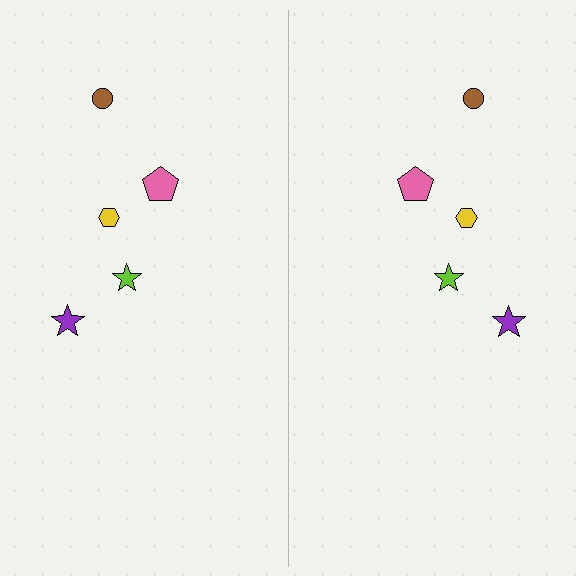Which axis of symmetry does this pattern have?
The pattern has a vertical axis of symmetry running through the center of the image.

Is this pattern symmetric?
Yes, this pattern has bilateral (reflection) symmetry.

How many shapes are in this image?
There are 10 shapes in this image.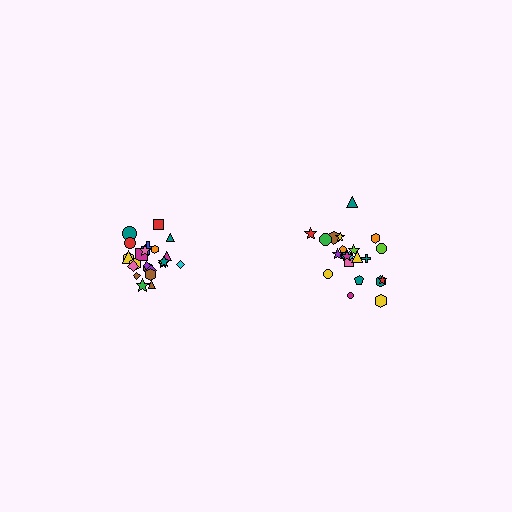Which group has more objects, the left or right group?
The left group.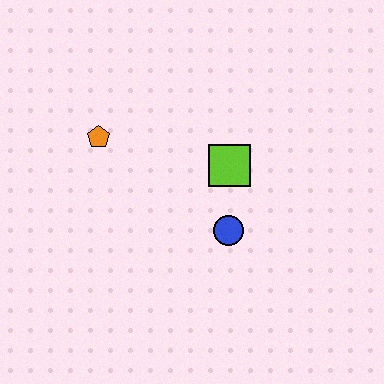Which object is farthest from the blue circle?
The orange pentagon is farthest from the blue circle.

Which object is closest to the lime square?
The blue circle is closest to the lime square.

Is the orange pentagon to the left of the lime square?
Yes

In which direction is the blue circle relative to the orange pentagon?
The blue circle is to the right of the orange pentagon.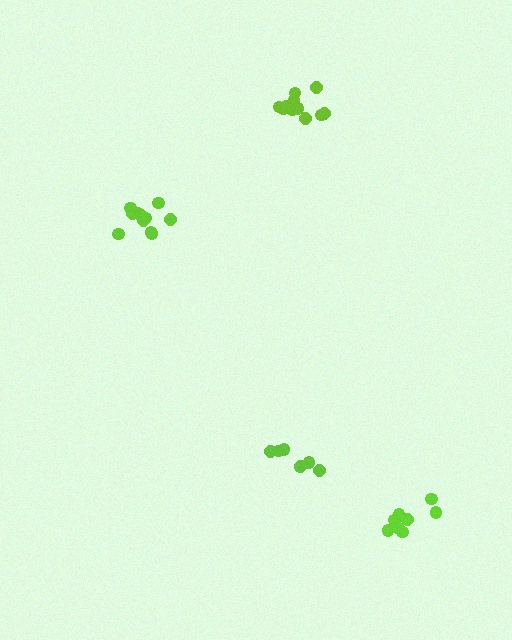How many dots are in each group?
Group 1: 7 dots, Group 2: 11 dots, Group 3: 11 dots, Group 4: 8 dots (37 total).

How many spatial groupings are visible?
There are 4 spatial groupings.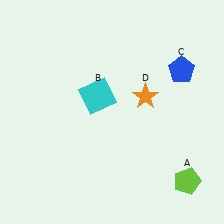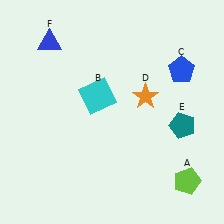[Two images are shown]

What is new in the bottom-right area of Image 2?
A teal pentagon (E) was added in the bottom-right area of Image 2.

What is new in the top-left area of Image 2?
A blue triangle (F) was added in the top-left area of Image 2.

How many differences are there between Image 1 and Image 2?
There are 2 differences between the two images.